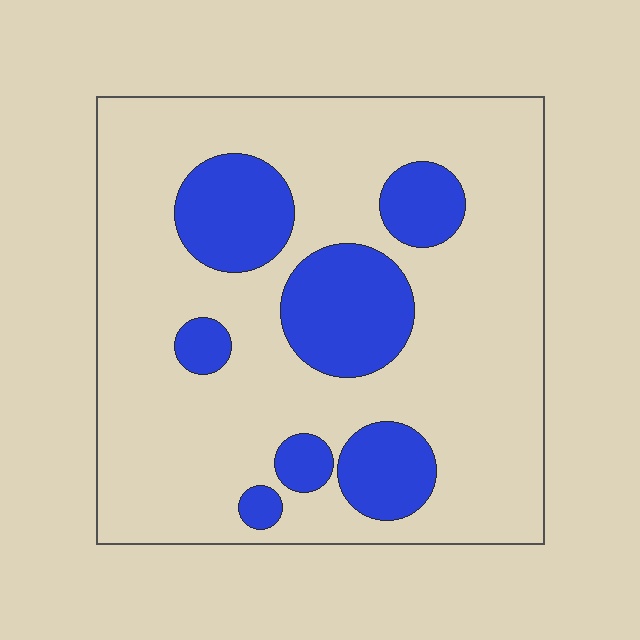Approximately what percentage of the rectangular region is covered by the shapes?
Approximately 25%.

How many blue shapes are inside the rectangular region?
7.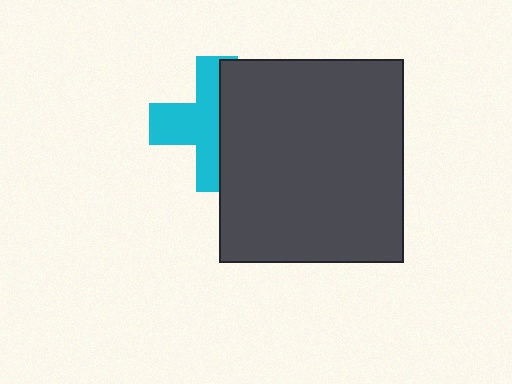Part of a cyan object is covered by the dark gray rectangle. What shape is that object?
It is a cross.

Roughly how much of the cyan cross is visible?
About half of it is visible (roughly 55%).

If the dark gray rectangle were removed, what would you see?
You would see the complete cyan cross.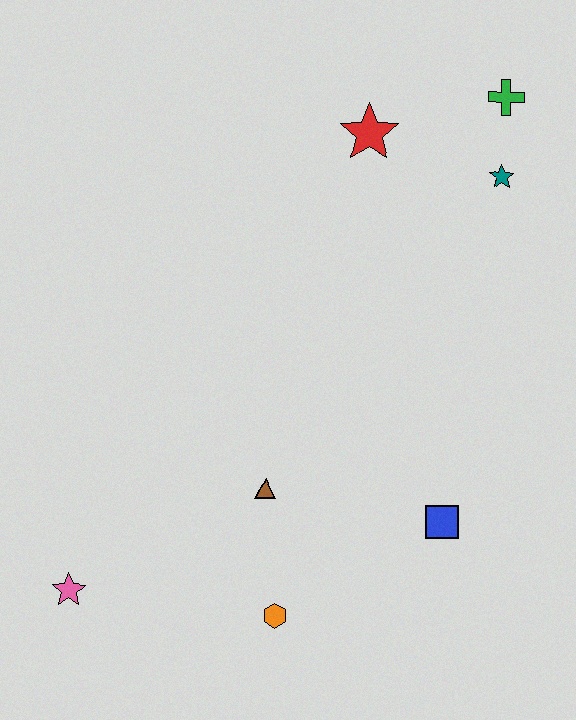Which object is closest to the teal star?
The green cross is closest to the teal star.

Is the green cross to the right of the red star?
Yes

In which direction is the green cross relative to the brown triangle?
The green cross is above the brown triangle.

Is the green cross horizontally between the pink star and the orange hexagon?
No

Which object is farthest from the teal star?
The pink star is farthest from the teal star.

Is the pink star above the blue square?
No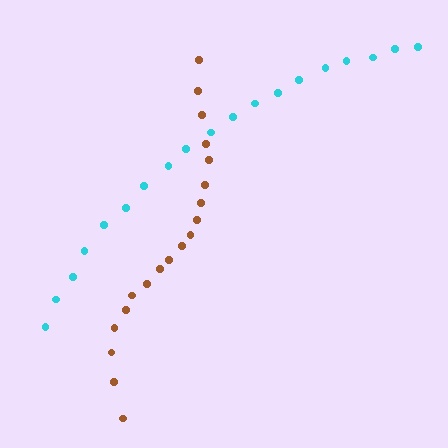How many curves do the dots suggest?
There are 2 distinct paths.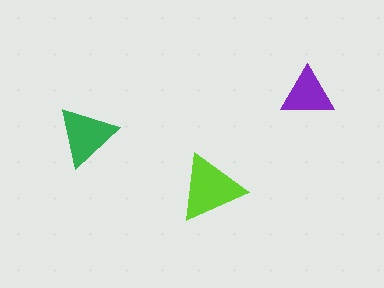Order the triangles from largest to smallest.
the lime one, the green one, the purple one.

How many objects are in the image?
There are 3 objects in the image.